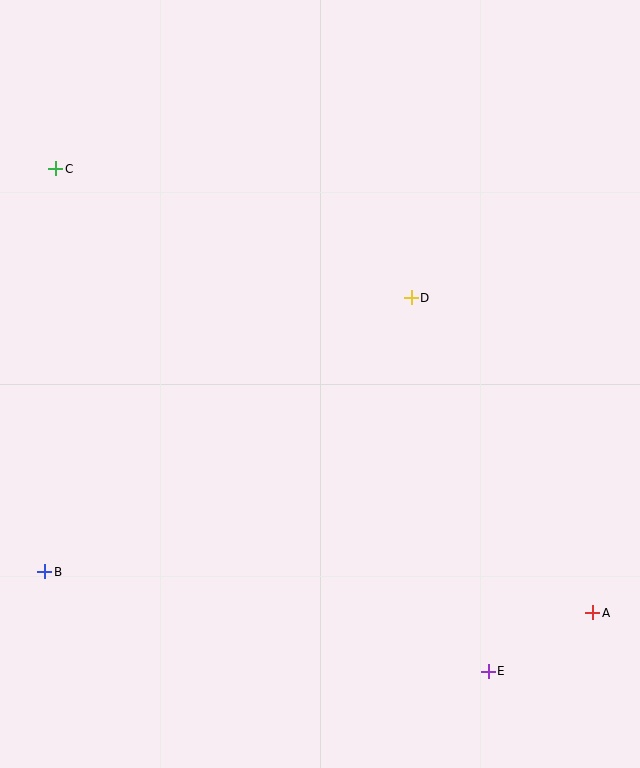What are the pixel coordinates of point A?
Point A is at (593, 613).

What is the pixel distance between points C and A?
The distance between C and A is 697 pixels.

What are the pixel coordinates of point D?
Point D is at (411, 298).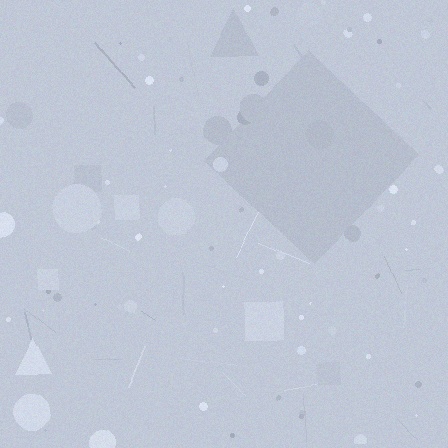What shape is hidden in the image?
A diamond is hidden in the image.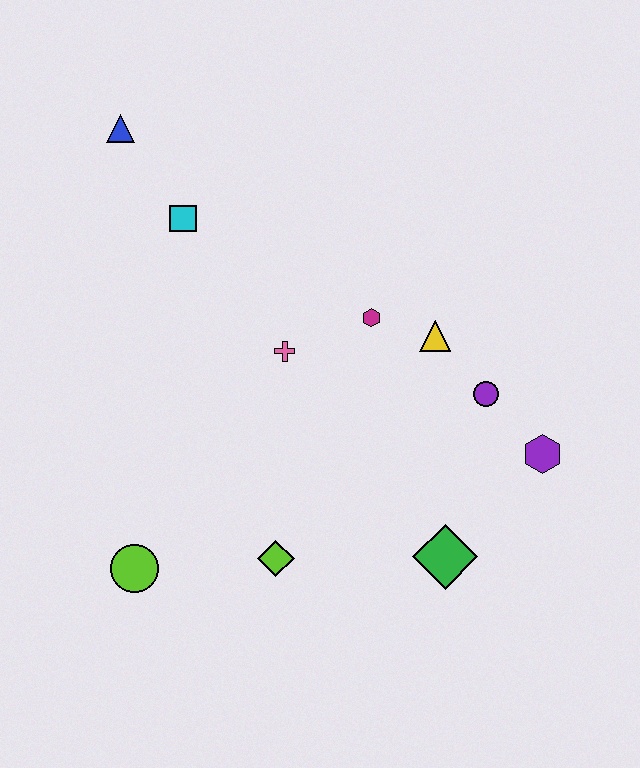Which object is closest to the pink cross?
The magenta hexagon is closest to the pink cross.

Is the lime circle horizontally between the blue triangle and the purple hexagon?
Yes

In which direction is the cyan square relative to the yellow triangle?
The cyan square is to the left of the yellow triangle.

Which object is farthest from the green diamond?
The blue triangle is farthest from the green diamond.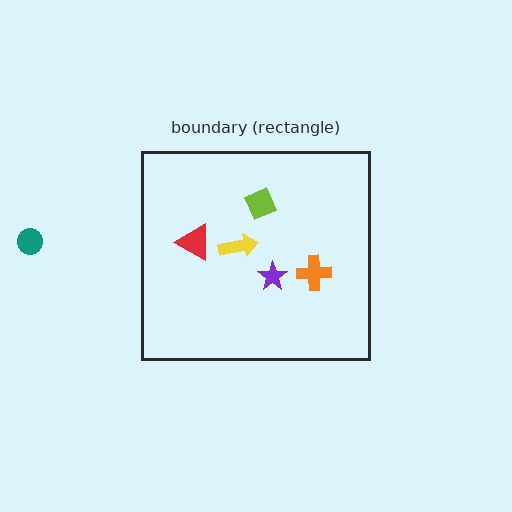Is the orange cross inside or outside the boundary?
Inside.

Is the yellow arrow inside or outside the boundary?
Inside.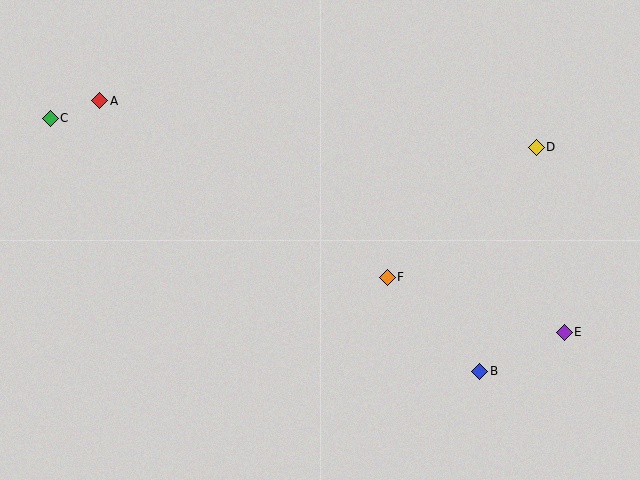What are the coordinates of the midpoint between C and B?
The midpoint between C and B is at (265, 245).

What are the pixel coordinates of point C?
Point C is at (50, 118).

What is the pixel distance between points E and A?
The distance between E and A is 519 pixels.